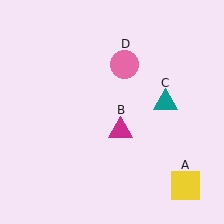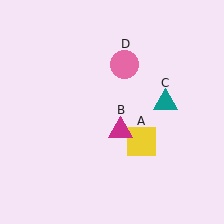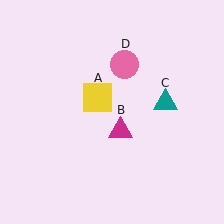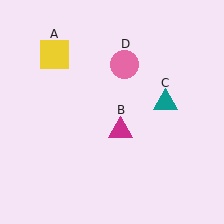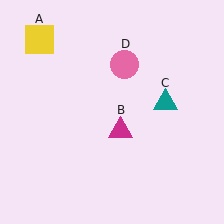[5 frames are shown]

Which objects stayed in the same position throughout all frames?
Magenta triangle (object B) and teal triangle (object C) and pink circle (object D) remained stationary.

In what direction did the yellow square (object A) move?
The yellow square (object A) moved up and to the left.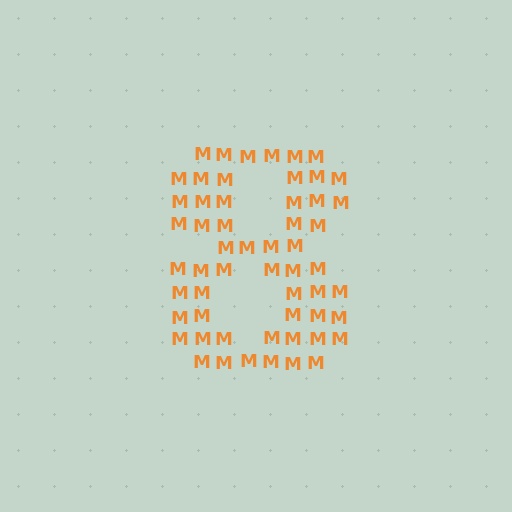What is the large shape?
The large shape is the digit 8.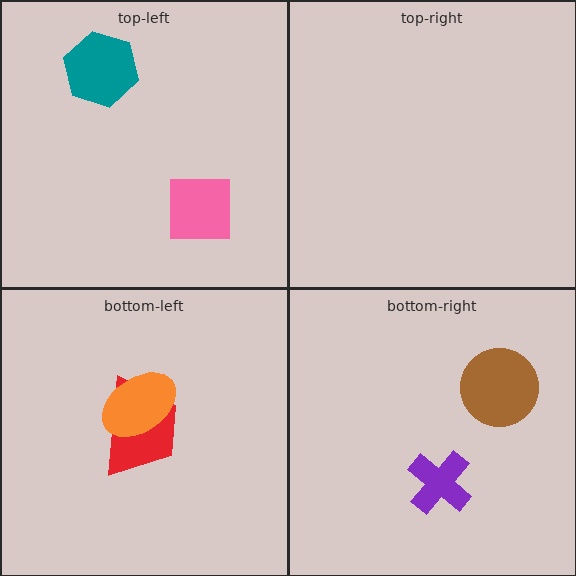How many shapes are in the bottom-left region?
2.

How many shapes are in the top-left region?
2.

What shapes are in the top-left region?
The pink square, the teal hexagon.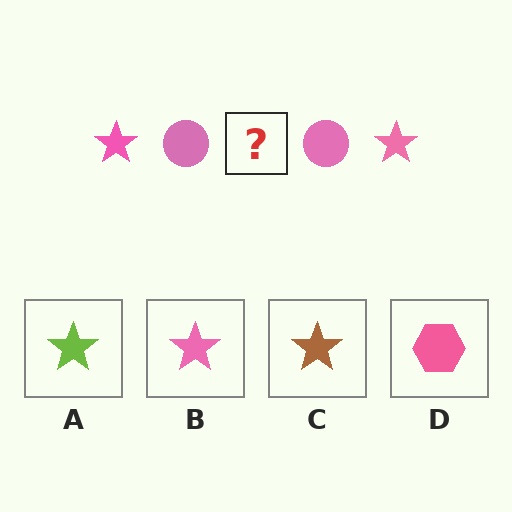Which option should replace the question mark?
Option B.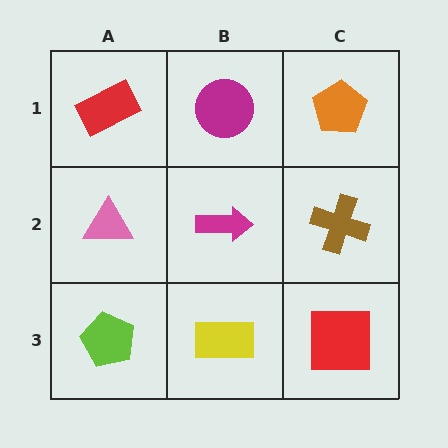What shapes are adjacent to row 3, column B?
A magenta arrow (row 2, column B), a lime pentagon (row 3, column A), a red square (row 3, column C).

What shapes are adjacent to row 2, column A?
A red rectangle (row 1, column A), a lime pentagon (row 3, column A), a magenta arrow (row 2, column B).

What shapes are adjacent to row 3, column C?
A brown cross (row 2, column C), a yellow rectangle (row 3, column B).